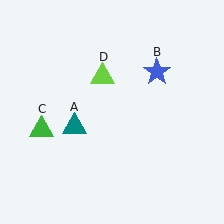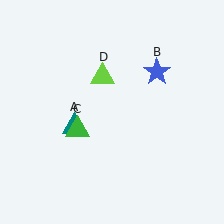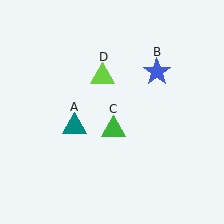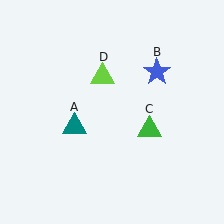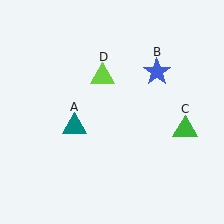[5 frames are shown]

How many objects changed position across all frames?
1 object changed position: green triangle (object C).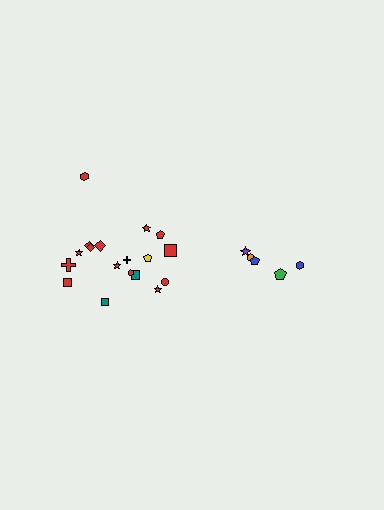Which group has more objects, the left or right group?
The left group.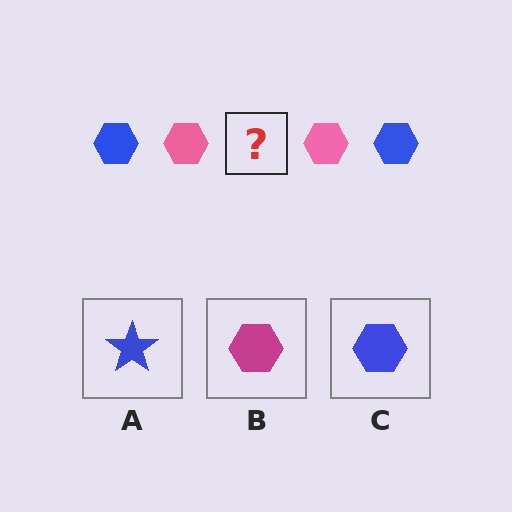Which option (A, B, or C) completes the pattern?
C.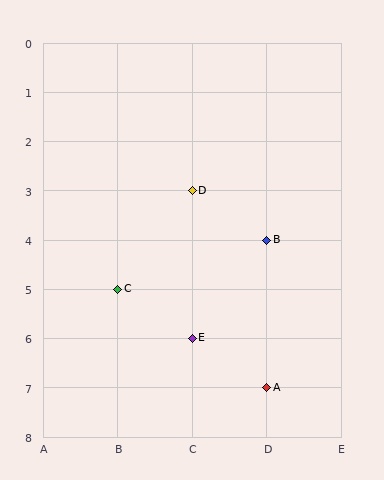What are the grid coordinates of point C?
Point C is at grid coordinates (B, 5).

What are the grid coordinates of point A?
Point A is at grid coordinates (D, 7).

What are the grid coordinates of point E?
Point E is at grid coordinates (C, 6).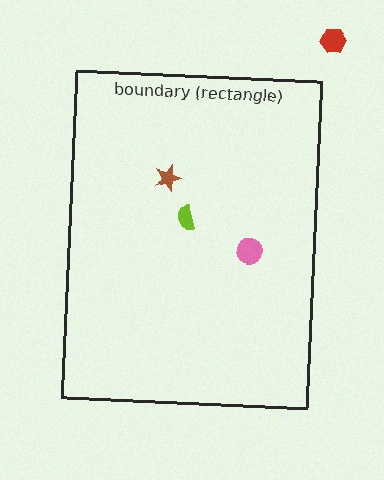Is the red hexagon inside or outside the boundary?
Outside.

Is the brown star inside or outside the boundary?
Inside.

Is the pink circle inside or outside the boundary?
Inside.